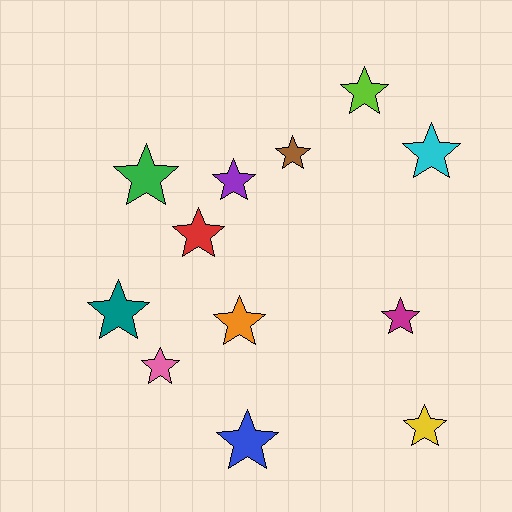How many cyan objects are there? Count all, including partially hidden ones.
There is 1 cyan object.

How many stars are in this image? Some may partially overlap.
There are 12 stars.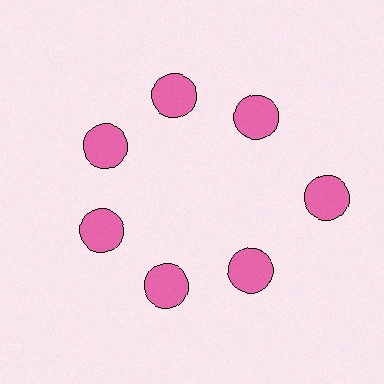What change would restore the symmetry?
The symmetry would be restored by moving it inward, back onto the ring so that all 7 circles sit at equal angles and equal distance from the center.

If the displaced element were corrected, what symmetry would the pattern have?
It would have 7-fold rotational symmetry — the pattern would map onto itself every 51 degrees.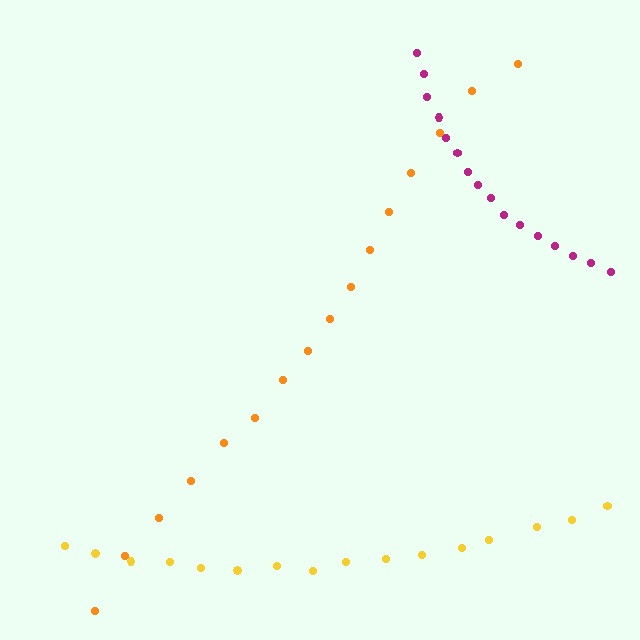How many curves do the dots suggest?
There are 3 distinct paths.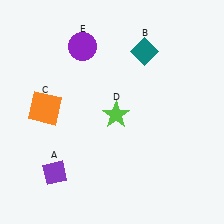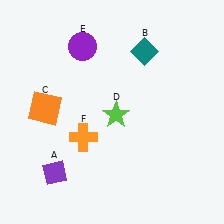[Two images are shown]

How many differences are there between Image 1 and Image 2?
There is 1 difference between the two images.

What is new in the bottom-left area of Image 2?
An orange cross (F) was added in the bottom-left area of Image 2.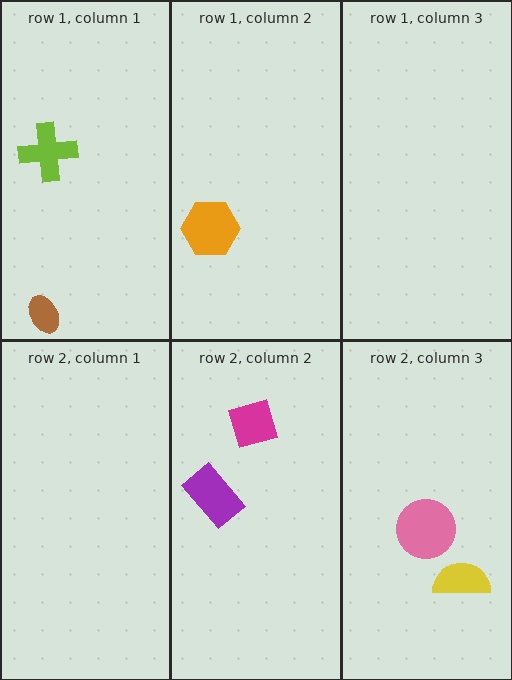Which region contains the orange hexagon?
The row 1, column 2 region.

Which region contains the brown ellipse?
The row 1, column 1 region.